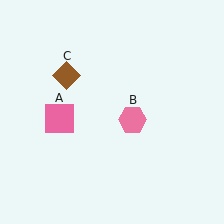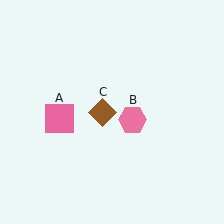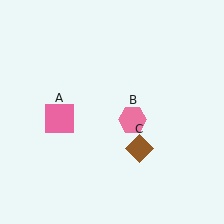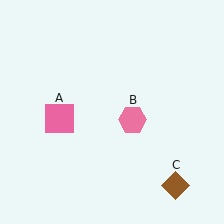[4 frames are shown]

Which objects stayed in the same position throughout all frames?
Pink square (object A) and pink hexagon (object B) remained stationary.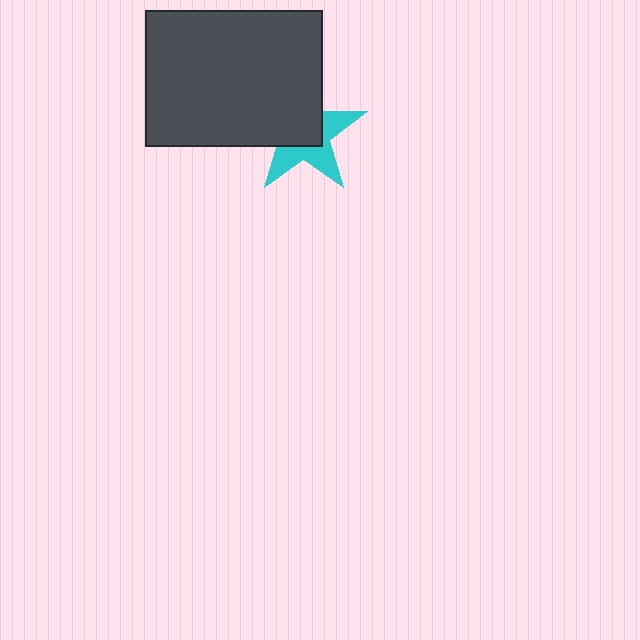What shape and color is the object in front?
The object in front is a dark gray rectangle.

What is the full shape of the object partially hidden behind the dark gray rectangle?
The partially hidden object is a cyan star.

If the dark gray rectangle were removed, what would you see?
You would see the complete cyan star.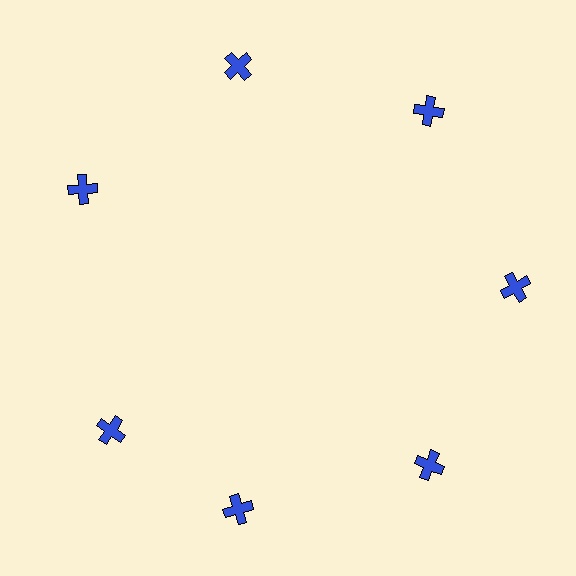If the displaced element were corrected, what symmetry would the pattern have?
It would have 7-fold rotational symmetry — the pattern would map onto itself every 51 degrees.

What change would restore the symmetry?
The symmetry would be restored by rotating it back into even spacing with its neighbors so that all 7 crosses sit at equal angles and equal distance from the center.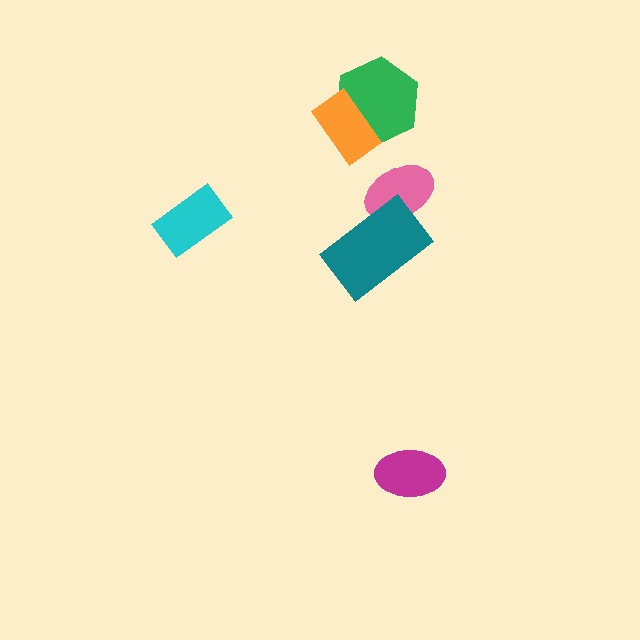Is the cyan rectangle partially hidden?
No, no other shape covers it.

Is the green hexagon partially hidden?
Yes, it is partially covered by another shape.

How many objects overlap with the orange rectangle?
1 object overlaps with the orange rectangle.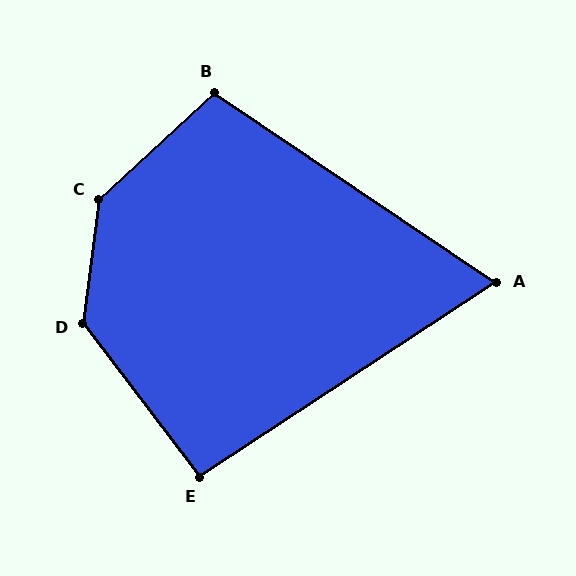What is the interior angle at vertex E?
Approximately 94 degrees (approximately right).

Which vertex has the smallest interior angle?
A, at approximately 67 degrees.